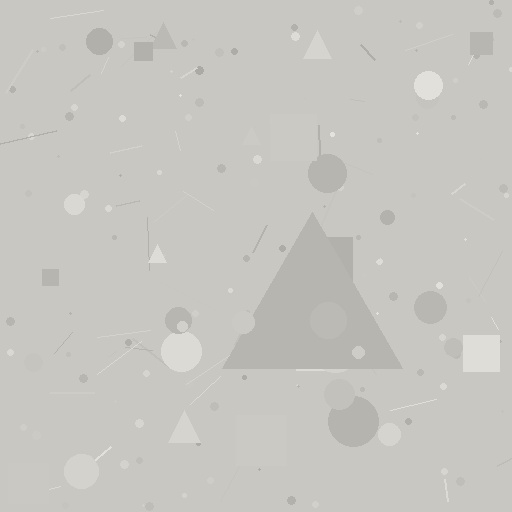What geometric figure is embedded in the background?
A triangle is embedded in the background.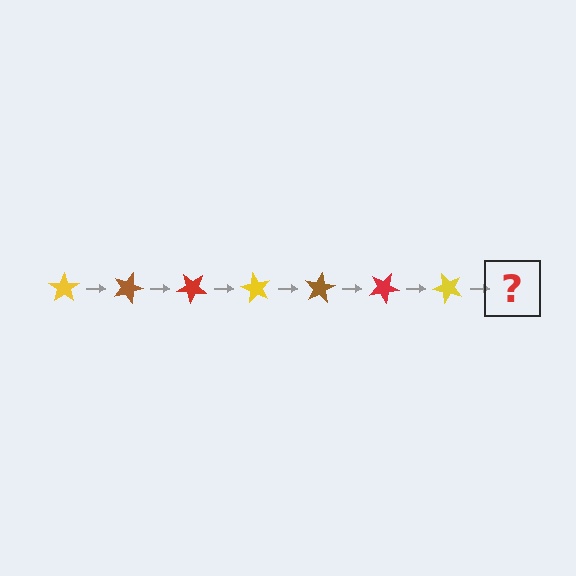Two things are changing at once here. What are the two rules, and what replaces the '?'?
The two rules are that it rotates 20 degrees each step and the color cycles through yellow, brown, and red. The '?' should be a brown star, rotated 140 degrees from the start.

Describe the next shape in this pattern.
It should be a brown star, rotated 140 degrees from the start.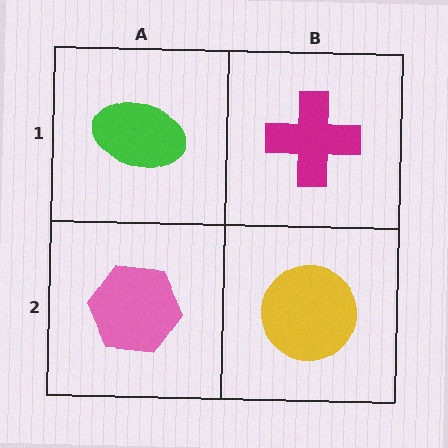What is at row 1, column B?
A magenta cross.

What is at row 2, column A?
A pink hexagon.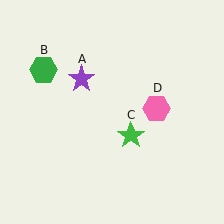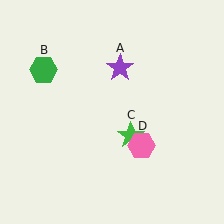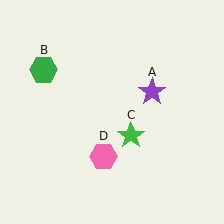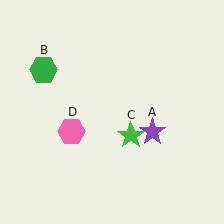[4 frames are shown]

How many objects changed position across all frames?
2 objects changed position: purple star (object A), pink hexagon (object D).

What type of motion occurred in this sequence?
The purple star (object A), pink hexagon (object D) rotated clockwise around the center of the scene.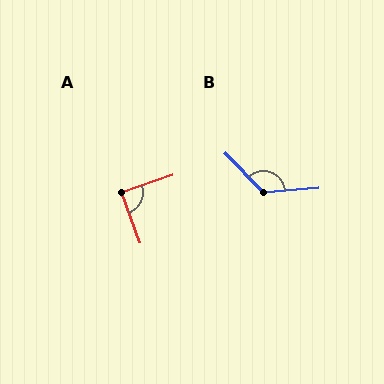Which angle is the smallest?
A, at approximately 88 degrees.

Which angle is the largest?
B, at approximately 129 degrees.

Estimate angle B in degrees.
Approximately 129 degrees.